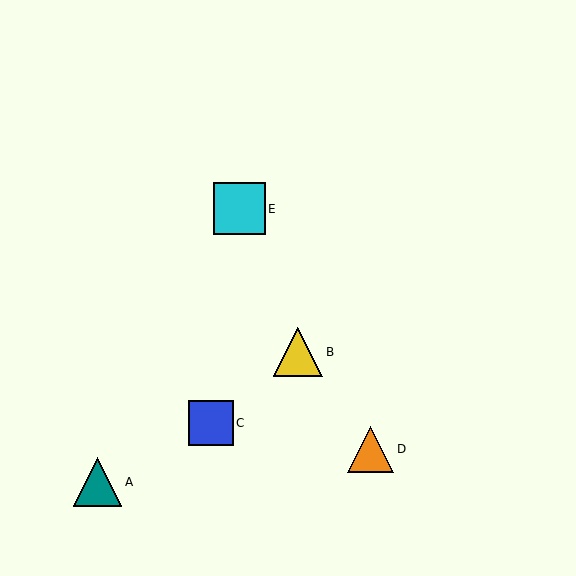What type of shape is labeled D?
Shape D is an orange triangle.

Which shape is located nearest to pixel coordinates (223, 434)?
The blue square (labeled C) at (211, 423) is nearest to that location.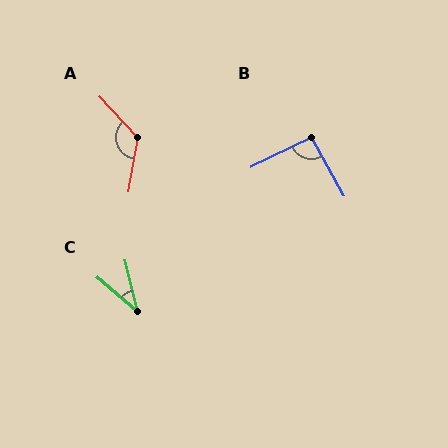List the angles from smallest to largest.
C (36°), B (93°), A (126°).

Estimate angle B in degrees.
Approximately 93 degrees.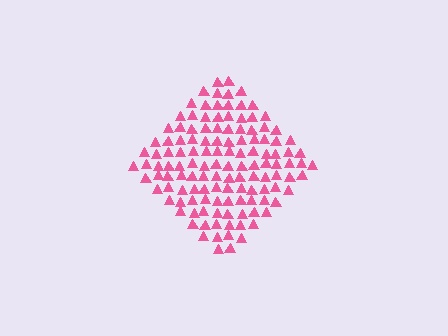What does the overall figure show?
The overall figure shows a diamond.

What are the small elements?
The small elements are triangles.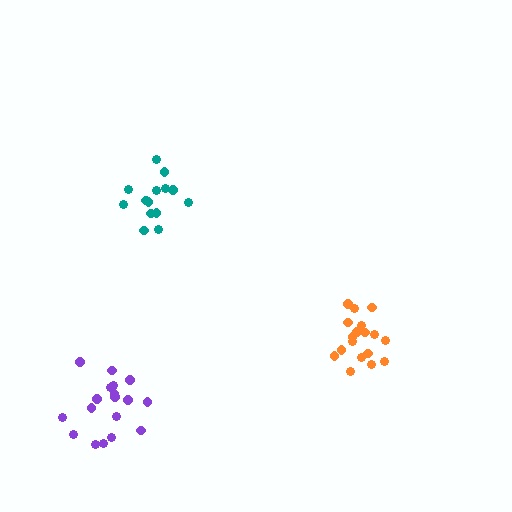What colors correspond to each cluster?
The clusters are colored: orange, teal, purple.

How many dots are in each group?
Group 1: 19 dots, Group 2: 14 dots, Group 3: 18 dots (51 total).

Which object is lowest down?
The purple cluster is bottommost.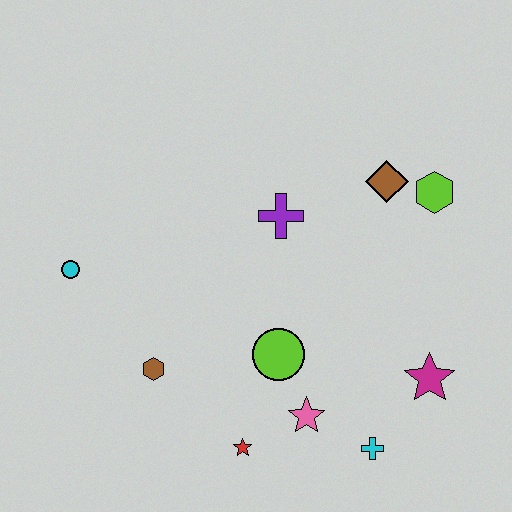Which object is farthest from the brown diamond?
The cyan circle is farthest from the brown diamond.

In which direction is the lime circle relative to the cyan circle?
The lime circle is to the right of the cyan circle.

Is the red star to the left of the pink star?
Yes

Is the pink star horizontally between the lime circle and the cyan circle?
No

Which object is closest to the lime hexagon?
The brown diamond is closest to the lime hexagon.